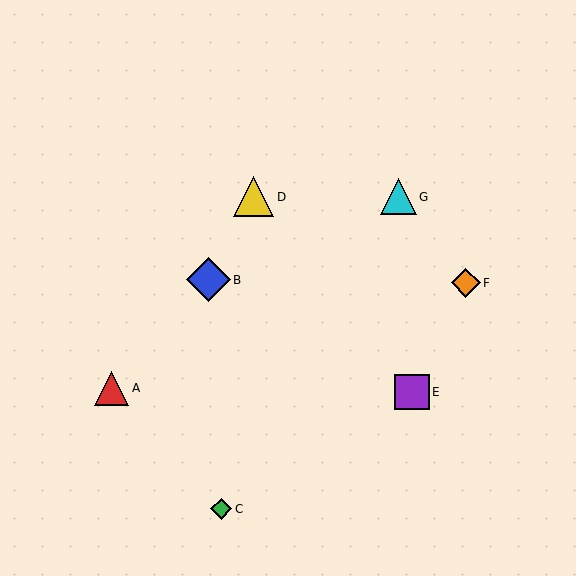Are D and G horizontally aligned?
Yes, both are at y≈197.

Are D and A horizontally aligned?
No, D is at y≈197 and A is at y≈388.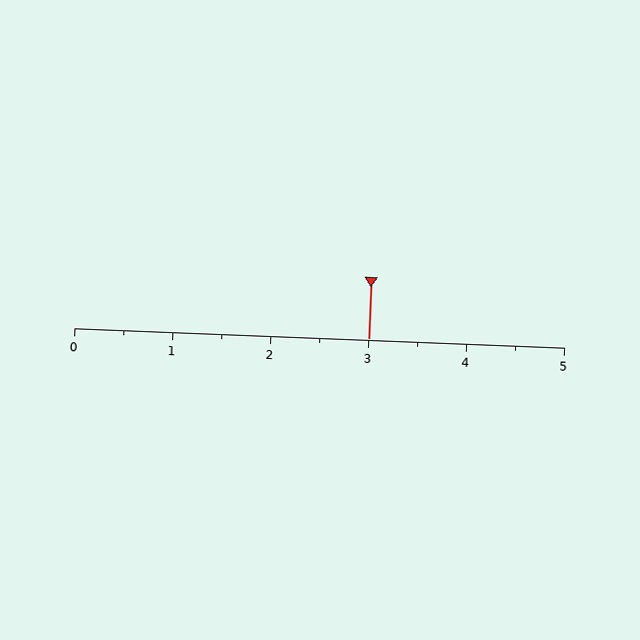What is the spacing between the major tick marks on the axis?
The major ticks are spaced 1 apart.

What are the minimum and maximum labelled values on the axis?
The axis runs from 0 to 5.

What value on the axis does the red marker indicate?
The marker indicates approximately 3.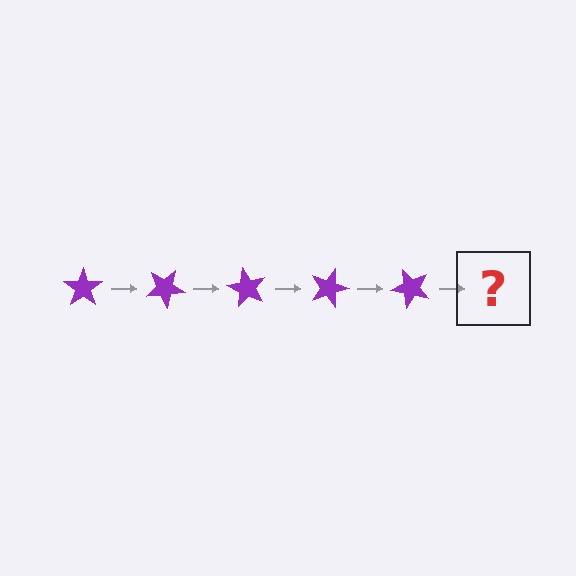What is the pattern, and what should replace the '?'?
The pattern is that the star rotates 30 degrees each step. The '?' should be a purple star rotated 150 degrees.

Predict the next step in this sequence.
The next step is a purple star rotated 150 degrees.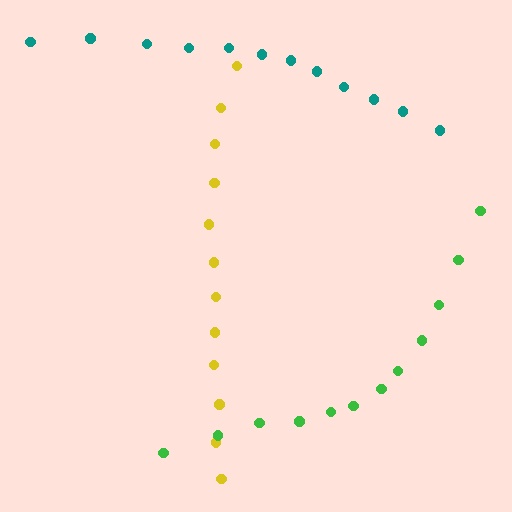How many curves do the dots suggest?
There are 3 distinct paths.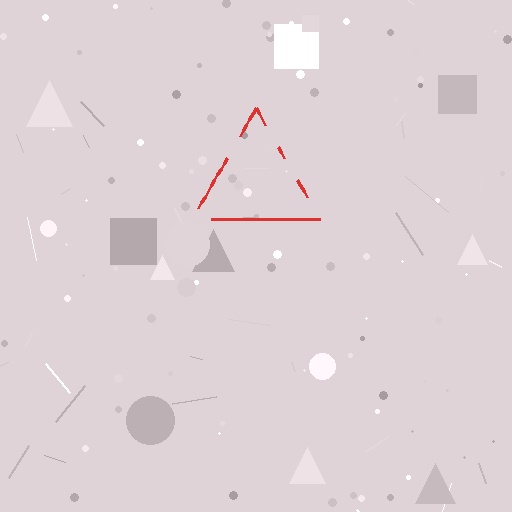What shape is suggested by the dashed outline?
The dashed outline suggests a triangle.